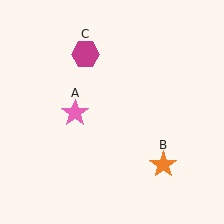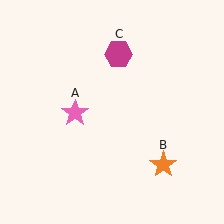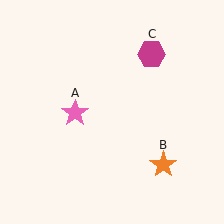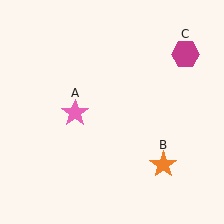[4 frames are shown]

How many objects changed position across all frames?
1 object changed position: magenta hexagon (object C).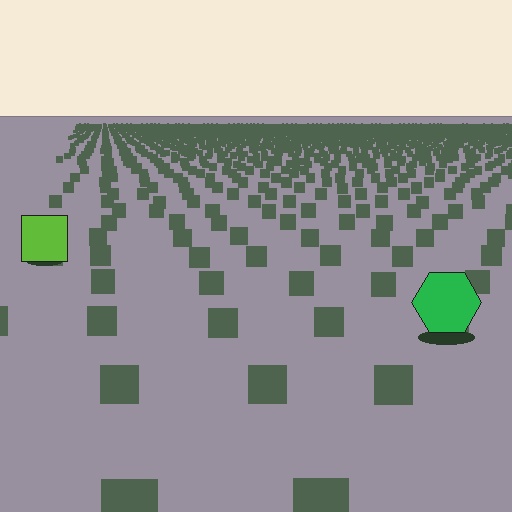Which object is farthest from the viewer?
The lime square is farthest from the viewer. It appears smaller and the ground texture around it is denser.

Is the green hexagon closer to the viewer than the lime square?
Yes. The green hexagon is closer — you can tell from the texture gradient: the ground texture is coarser near it.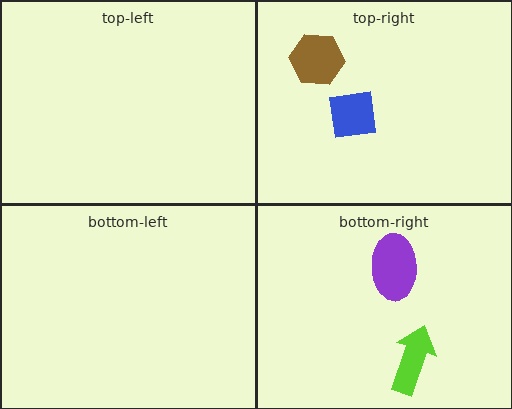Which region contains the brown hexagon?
The top-right region.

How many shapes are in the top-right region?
2.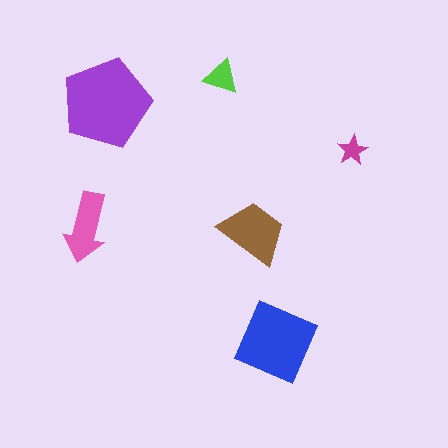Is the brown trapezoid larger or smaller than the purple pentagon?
Smaller.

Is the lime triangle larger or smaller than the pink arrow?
Smaller.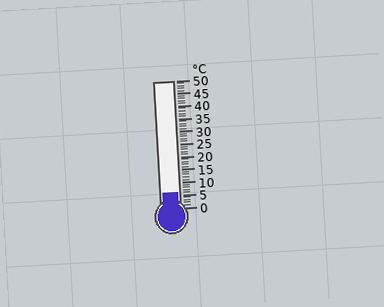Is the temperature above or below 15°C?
The temperature is below 15°C.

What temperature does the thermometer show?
The thermometer shows approximately 6°C.